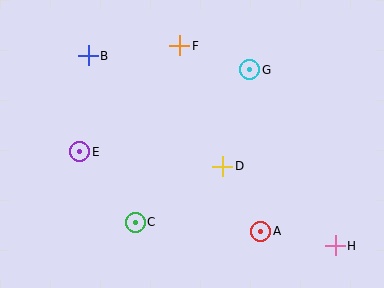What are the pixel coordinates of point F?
Point F is at (180, 46).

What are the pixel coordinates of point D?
Point D is at (223, 166).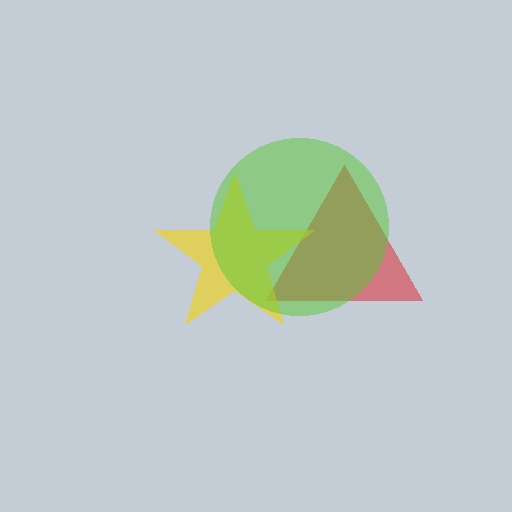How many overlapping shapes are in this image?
There are 3 overlapping shapes in the image.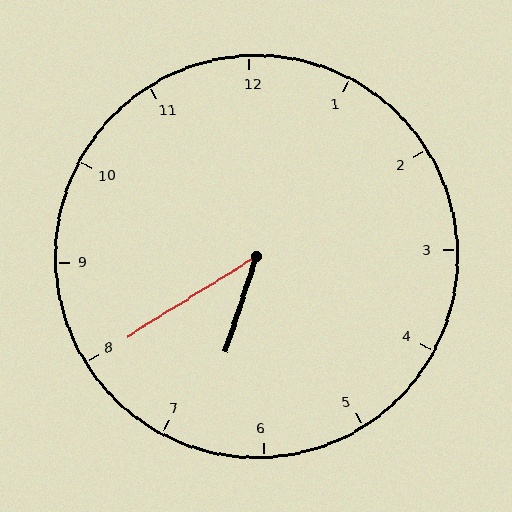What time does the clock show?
6:40.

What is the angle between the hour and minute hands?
Approximately 40 degrees.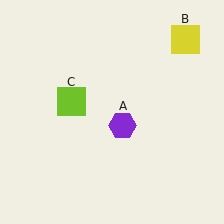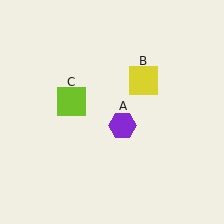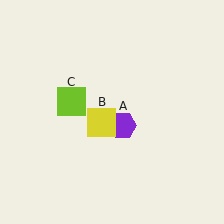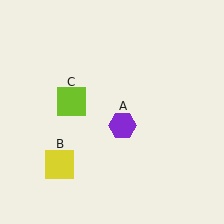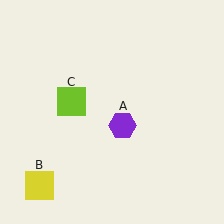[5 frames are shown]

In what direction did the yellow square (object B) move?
The yellow square (object B) moved down and to the left.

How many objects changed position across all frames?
1 object changed position: yellow square (object B).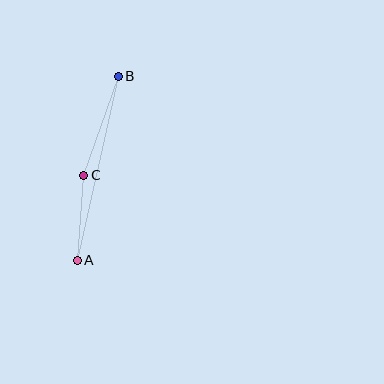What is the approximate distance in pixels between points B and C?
The distance between B and C is approximately 105 pixels.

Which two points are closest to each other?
Points A and C are closest to each other.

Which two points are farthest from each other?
Points A and B are farthest from each other.